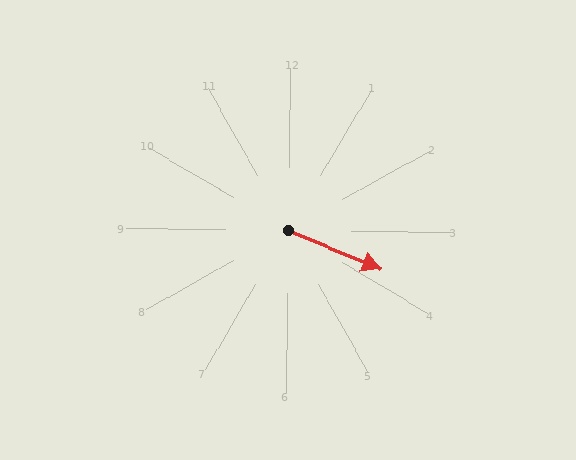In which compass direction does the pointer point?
East.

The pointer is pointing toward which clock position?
Roughly 4 o'clock.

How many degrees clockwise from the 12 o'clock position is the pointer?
Approximately 112 degrees.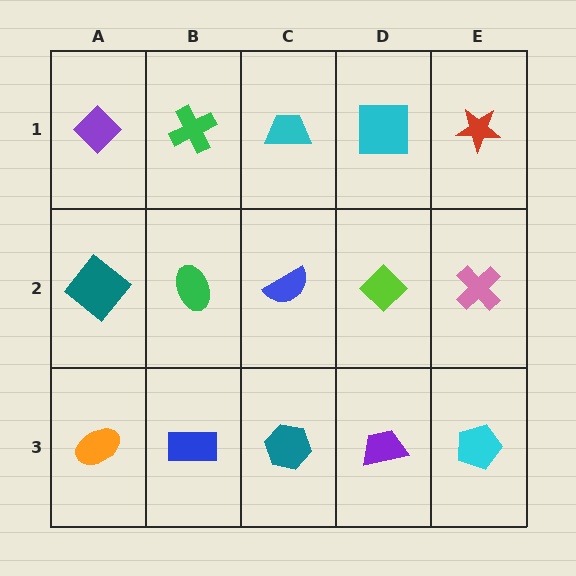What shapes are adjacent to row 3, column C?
A blue semicircle (row 2, column C), a blue rectangle (row 3, column B), a purple trapezoid (row 3, column D).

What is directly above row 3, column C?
A blue semicircle.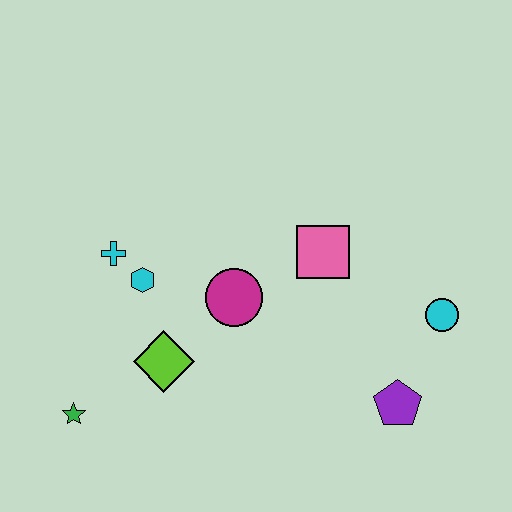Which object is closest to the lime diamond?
The cyan hexagon is closest to the lime diamond.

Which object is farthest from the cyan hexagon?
The cyan circle is farthest from the cyan hexagon.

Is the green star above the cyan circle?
No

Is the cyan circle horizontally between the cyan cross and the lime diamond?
No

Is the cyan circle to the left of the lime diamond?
No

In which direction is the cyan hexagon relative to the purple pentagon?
The cyan hexagon is to the left of the purple pentagon.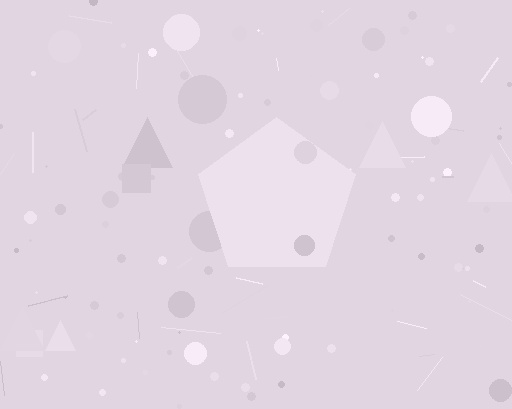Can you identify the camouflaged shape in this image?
The camouflaged shape is a pentagon.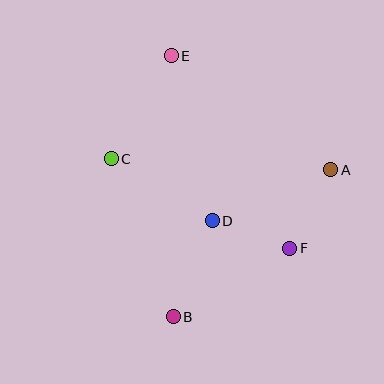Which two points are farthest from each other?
Points B and E are farthest from each other.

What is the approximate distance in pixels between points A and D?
The distance between A and D is approximately 129 pixels.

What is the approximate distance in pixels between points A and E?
The distance between A and E is approximately 196 pixels.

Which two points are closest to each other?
Points D and F are closest to each other.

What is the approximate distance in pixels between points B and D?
The distance between B and D is approximately 104 pixels.